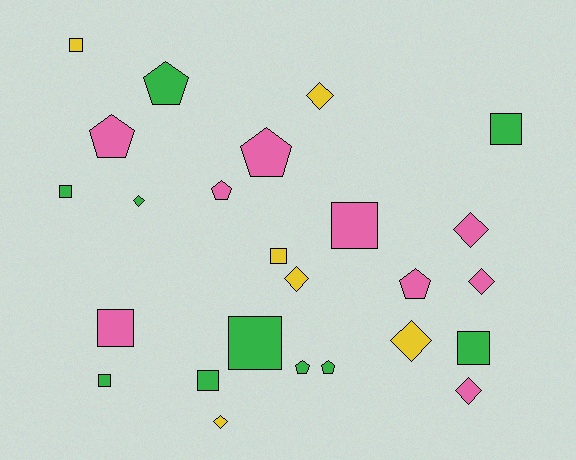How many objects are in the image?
There are 25 objects.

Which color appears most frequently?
Green, with 10 objects.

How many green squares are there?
There are 6 green squares.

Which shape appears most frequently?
Square, with 10 objects.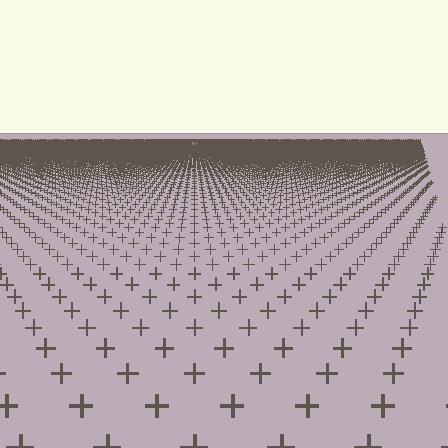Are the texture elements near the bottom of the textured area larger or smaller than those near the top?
Larger. Near the bottom, elements are closer to the viewer and appear at a bigger on-screen size.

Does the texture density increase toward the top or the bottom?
Density increases toward the top.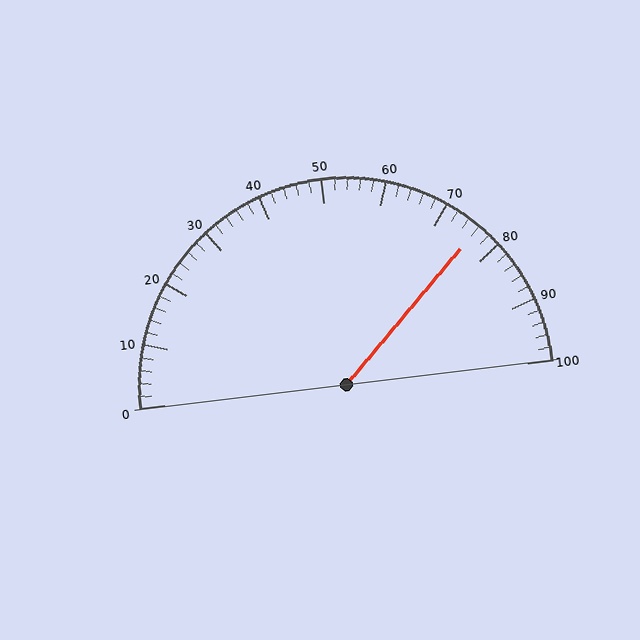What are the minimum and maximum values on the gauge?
The gauge ranges from 0 to 100.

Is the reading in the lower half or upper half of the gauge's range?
The reading is in the upper half of the range (0 to 100).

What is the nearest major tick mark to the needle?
The nearest major tick mark is 80.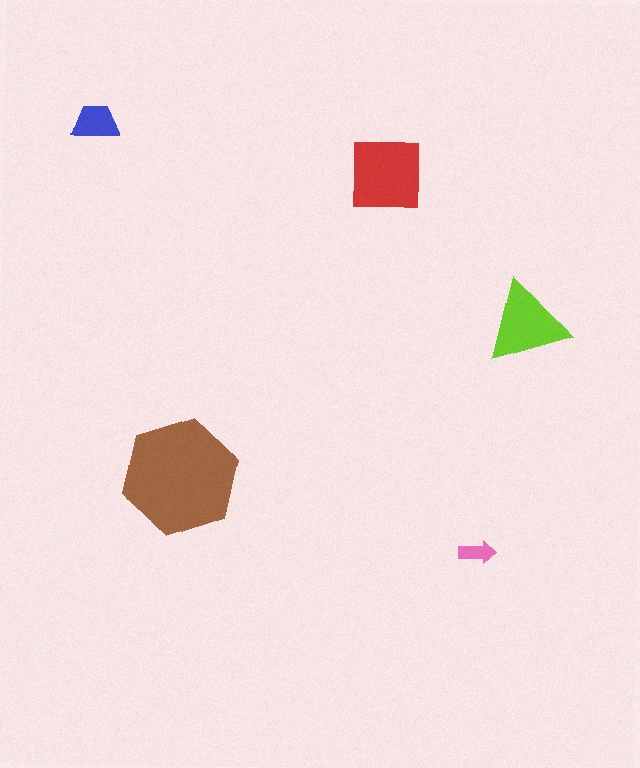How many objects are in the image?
There are 5 objects in the image.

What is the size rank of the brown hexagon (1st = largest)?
1st.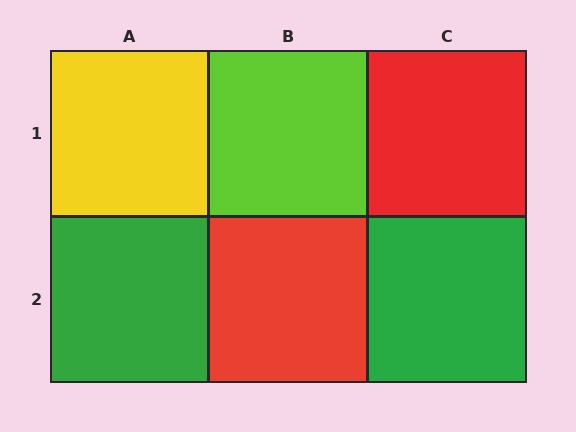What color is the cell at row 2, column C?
Green.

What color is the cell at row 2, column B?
Red.